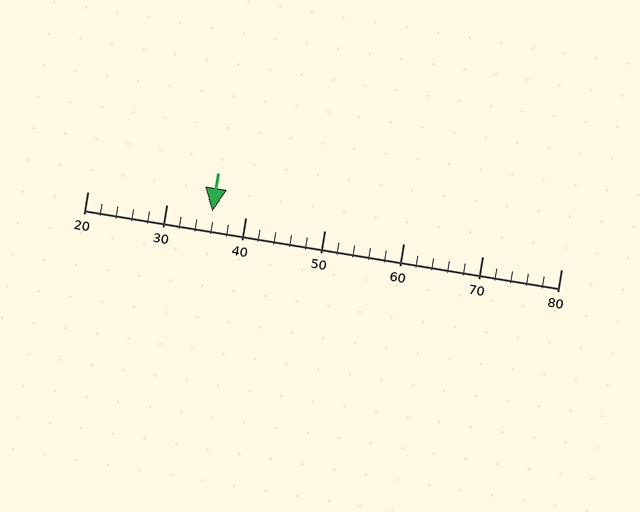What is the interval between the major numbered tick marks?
The major tick marks are spaced 10 units apart.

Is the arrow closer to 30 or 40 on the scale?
The arrow is closer to 40.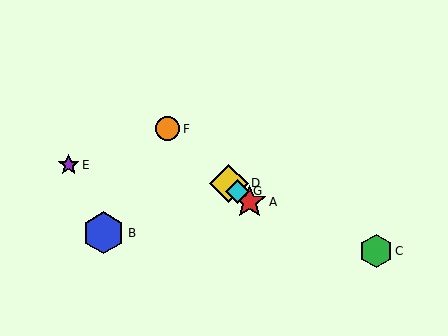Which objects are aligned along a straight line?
Objects A, D, F, G are aligned along a straight line.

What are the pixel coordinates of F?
Object F is at (168, 129).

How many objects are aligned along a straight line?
4 objects (A, D, F, G) are aligned along a straight line.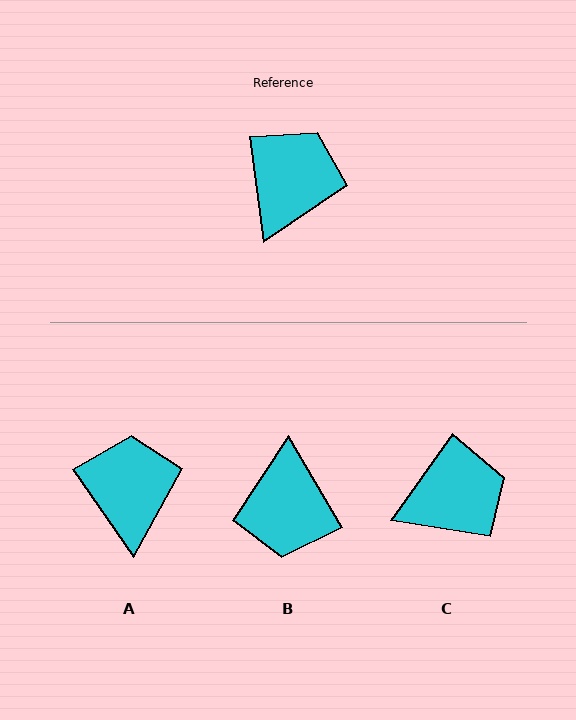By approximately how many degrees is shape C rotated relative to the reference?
Approximately 43 degrees clockwise.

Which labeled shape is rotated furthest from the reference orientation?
B, about 157 degrees away.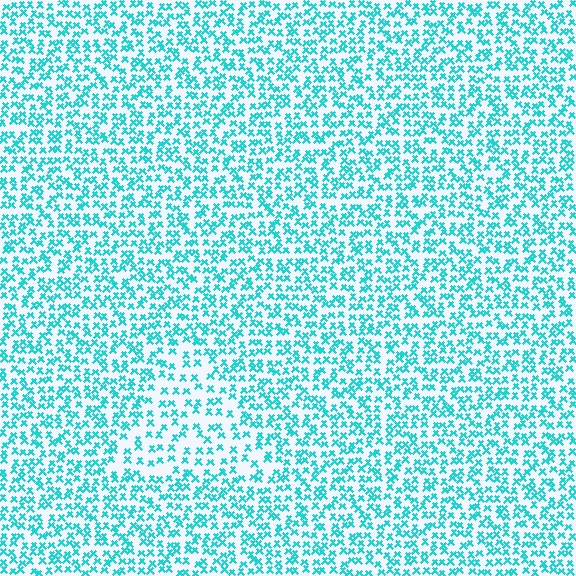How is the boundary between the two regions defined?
The boundary is defined by a change in element density (approximately 1.7x ratio). All elements are the same color, size, and shape.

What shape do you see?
I see a triangle.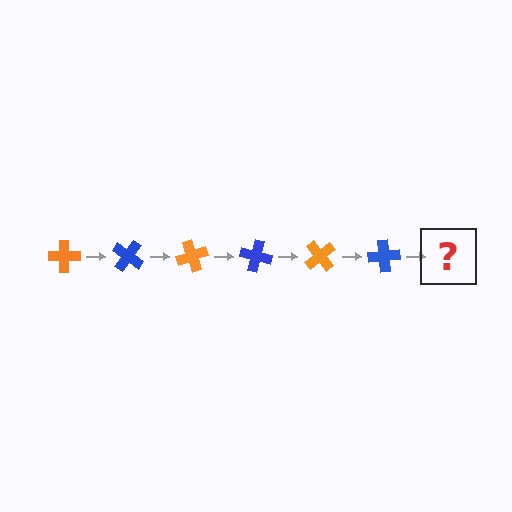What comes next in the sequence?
The next element should be an orange cross, rotated 210 degrees from the start.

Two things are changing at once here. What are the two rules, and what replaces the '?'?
The two rules are that it rotates 35 degrees each step and the color cycles through orange and blue. The '?' should be an orange cross, rotated 210 degrees from the start.